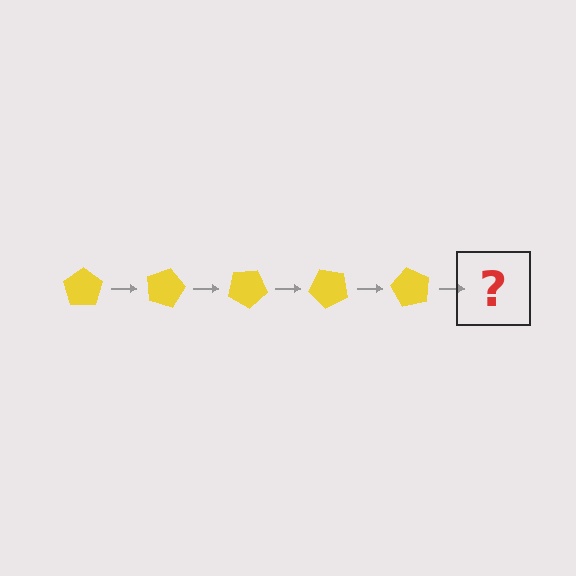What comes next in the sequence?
The next element should be a yellow pentagon rotated 75 degrees.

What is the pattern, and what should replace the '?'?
The pattern is that the pentagon rotates 15 degrees each step. The '?' should be a yellow pentagon rotated 75 degrees.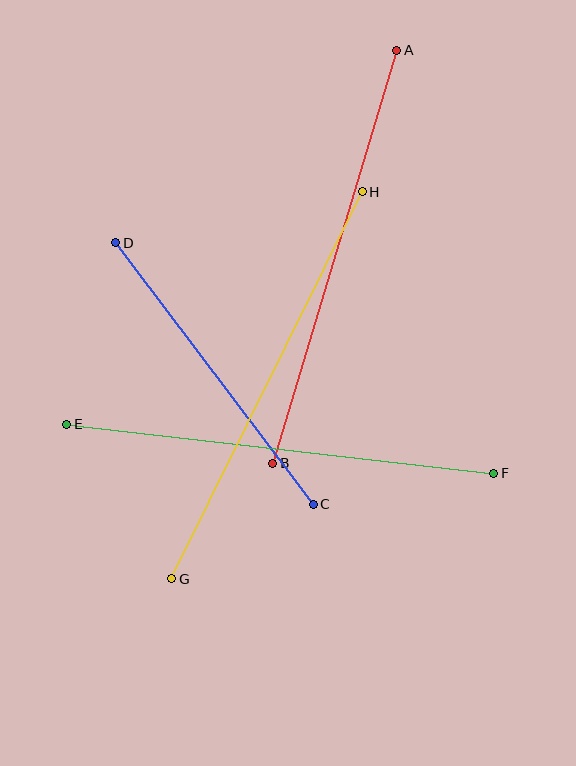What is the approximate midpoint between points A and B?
The midpoint is at approximately (335, 257) pixels.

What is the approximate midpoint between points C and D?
The midpoint is at approximately (214, 374) pixels.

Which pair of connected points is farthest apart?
Points G and H are farthest apart.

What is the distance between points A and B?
The distance is approximately 431 pixels.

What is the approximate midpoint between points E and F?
The midpoint is at approximately (280, 449) pixels.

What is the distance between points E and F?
The distance is approximately 430 pixels.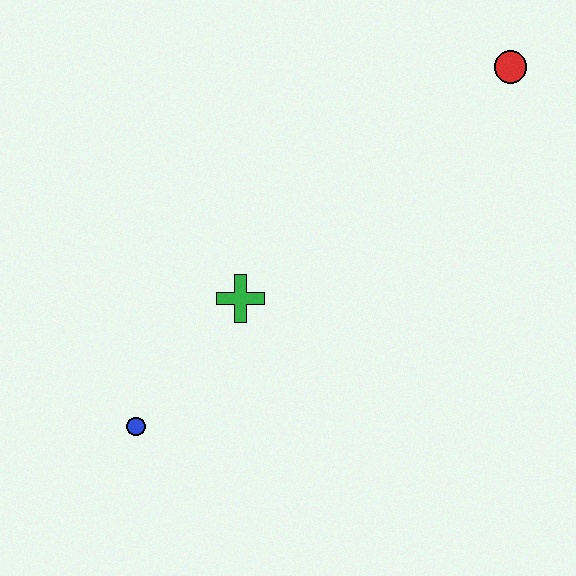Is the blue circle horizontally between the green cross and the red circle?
No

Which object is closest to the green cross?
The blue circle is closest to the green cross.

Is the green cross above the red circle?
No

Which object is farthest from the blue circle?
The red circle is farthest from the blue circle.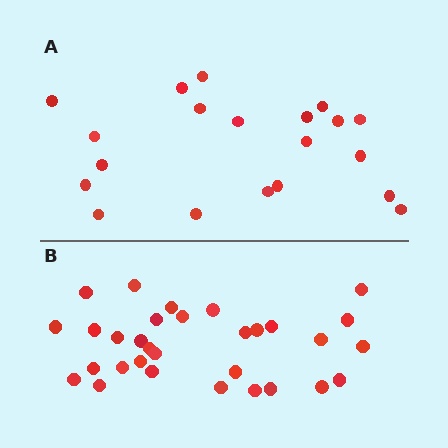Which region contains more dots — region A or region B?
Region B (the bottom region) has more dots.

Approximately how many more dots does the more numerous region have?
Region B has roughly 12 or so more dots than region A.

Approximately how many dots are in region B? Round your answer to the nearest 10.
About 30 dots. (The exact count is 31, which rounds to 30.)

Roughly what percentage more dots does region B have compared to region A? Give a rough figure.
About 55% more.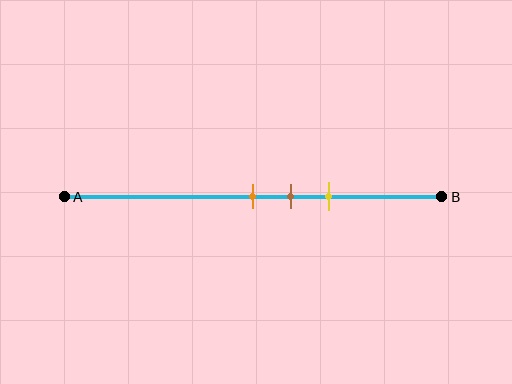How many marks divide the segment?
There are 3 marks dividing the segment.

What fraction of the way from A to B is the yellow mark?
The yellow mark is approximately 70% (0.7) of the way from A to B.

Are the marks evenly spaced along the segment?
Yes, the marks are approximately evenly spaced.